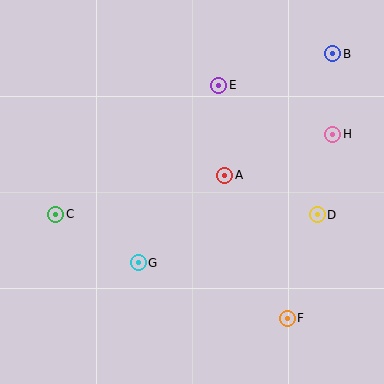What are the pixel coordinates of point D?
Point D is at (317, 215).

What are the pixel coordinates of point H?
Point H is at (333, 134).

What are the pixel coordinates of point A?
Point A is at (225, 175).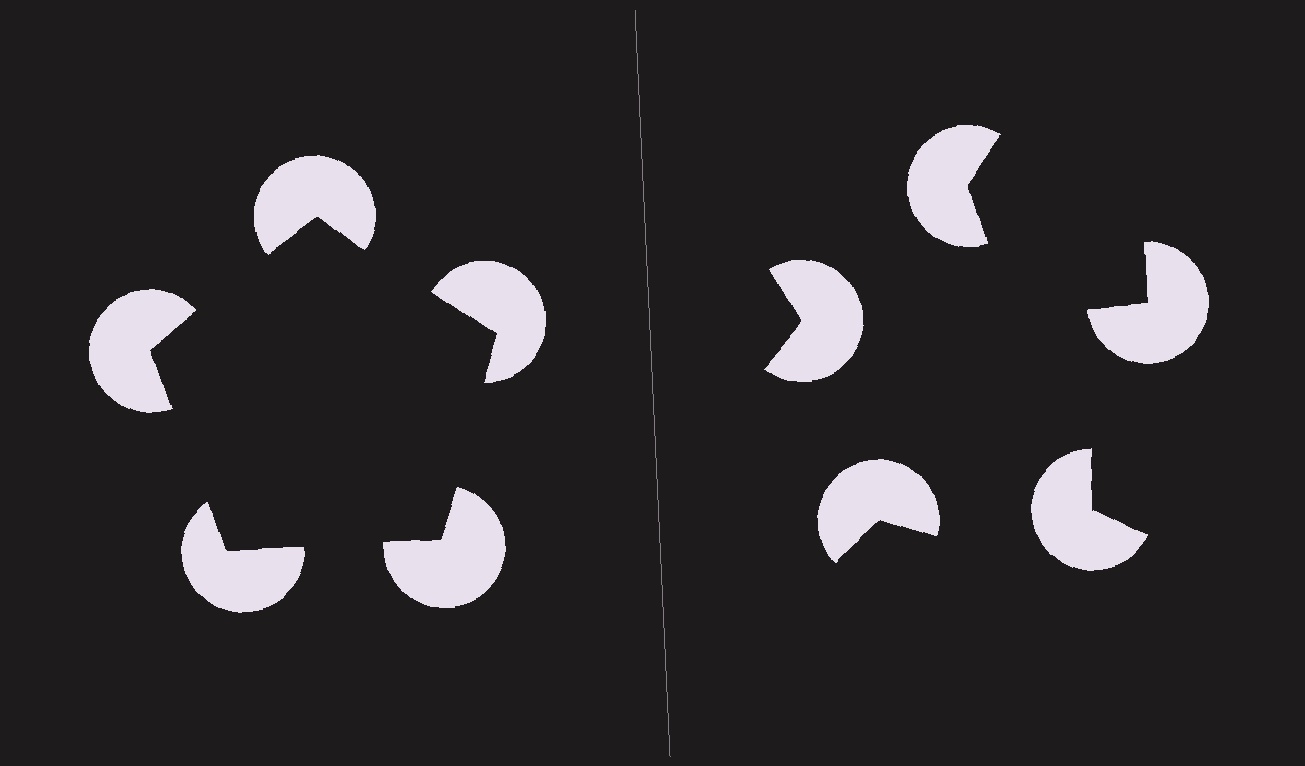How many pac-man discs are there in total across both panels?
10 — 5 on each side.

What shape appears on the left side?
An illusory pentagon.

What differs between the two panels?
The pac-man discs are positioned identically on both sides; only the wedge orientations differ. On the left they align to a pentagon; on the right they are misaligned.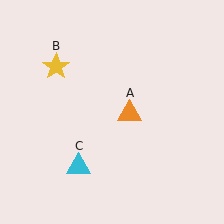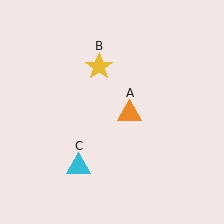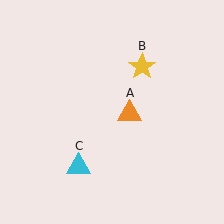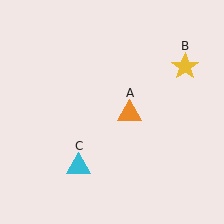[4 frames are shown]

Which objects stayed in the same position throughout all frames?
Orange triangle (object A) and cyan triangle (object C) remained stationary.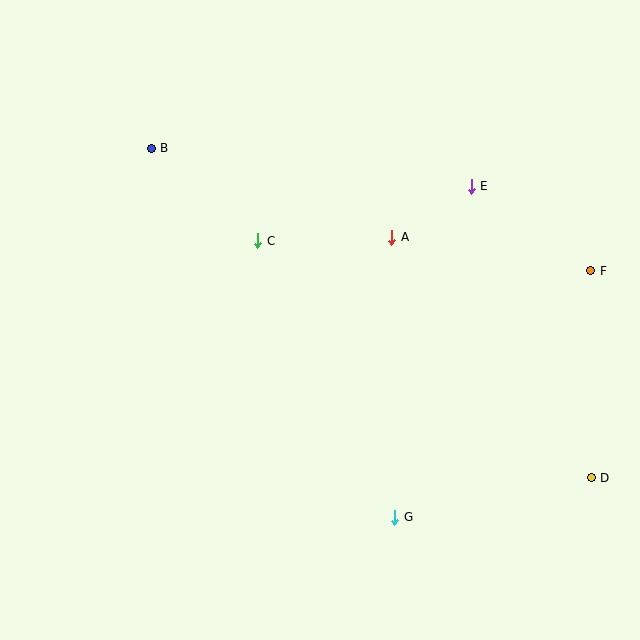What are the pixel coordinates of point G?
Point G is at (395, 517).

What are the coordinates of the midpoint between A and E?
The midpoint between A and E is at (432, 212).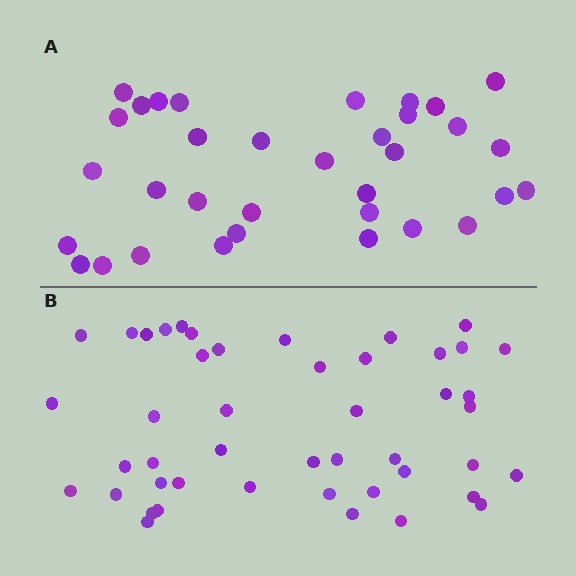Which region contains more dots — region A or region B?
Region B (the bottom region) has more dots.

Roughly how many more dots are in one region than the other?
Region B has roughly 12 or so more dots than region A.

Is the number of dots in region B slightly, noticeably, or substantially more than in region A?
Region B has noticeably more, but not dramatically so. The ratio is roughly 1.4 to 1.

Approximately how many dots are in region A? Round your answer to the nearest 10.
About 30 dots. (The exact count is 34, which rounds to 30.)